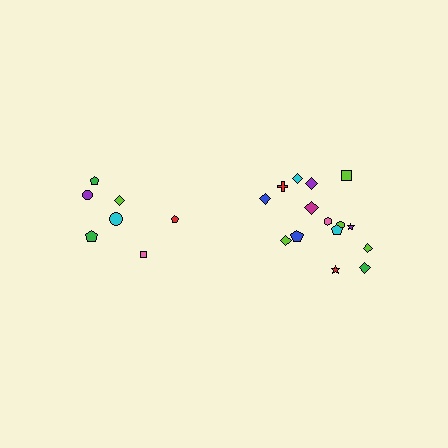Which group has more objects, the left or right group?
The right group.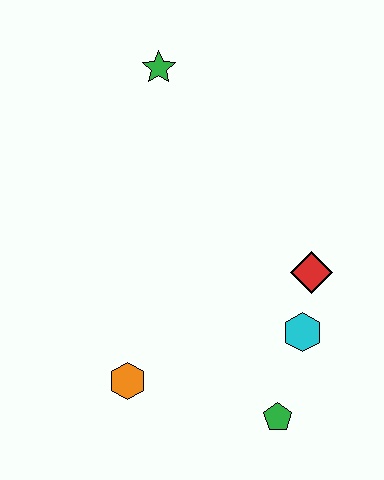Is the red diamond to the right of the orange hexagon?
Yes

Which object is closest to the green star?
The red diamond is closest to the green star.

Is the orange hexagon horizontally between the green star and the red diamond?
No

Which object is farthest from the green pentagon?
The green star is farthest from the green pentagon.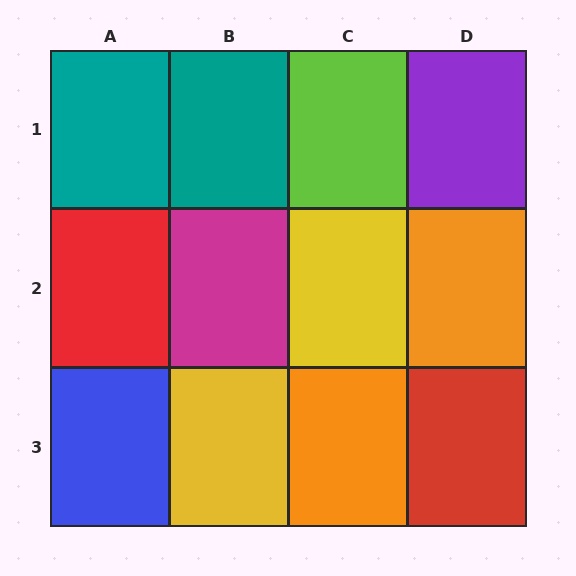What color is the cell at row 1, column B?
Teal.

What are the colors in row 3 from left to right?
Blue, yellow, orange, red.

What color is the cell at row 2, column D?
Orange.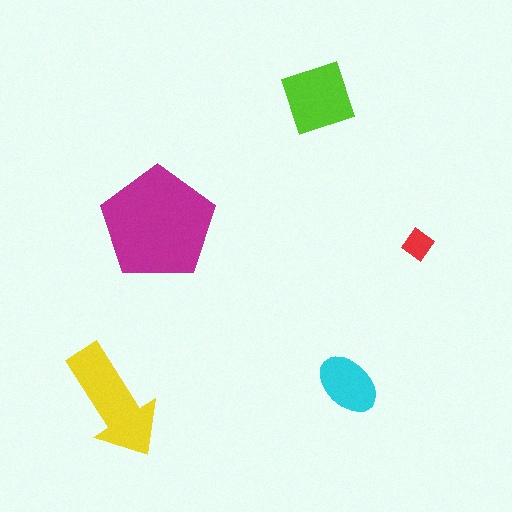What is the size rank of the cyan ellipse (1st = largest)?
4th.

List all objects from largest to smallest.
The magenta pentagon, the yellow arrow, the lime square, the cyan ellipse, the red diamond.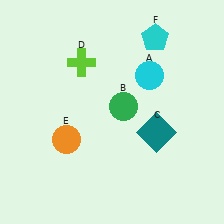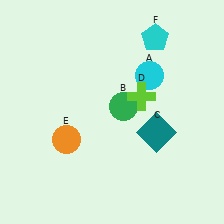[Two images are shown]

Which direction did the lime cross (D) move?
The lime cross (D) moved right.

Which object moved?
The lime cross (D) moved right.